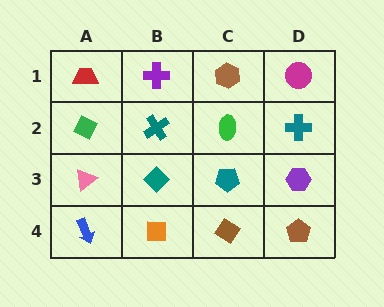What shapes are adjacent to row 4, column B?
A teal diamond (row 3, column B), a blue arrow (row 4, column A), a brown diamond (row 4, column C).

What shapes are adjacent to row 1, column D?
A teal cross (row 2, column D), a brown hexagon (row 1, column C).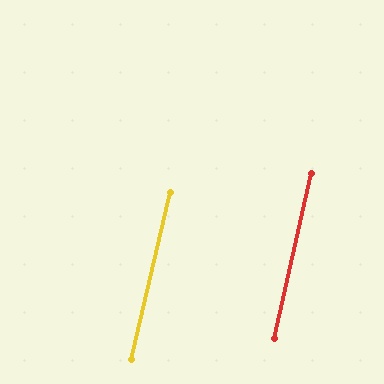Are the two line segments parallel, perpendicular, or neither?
Parallel — their directions differ by only 0.5°.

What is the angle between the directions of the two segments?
Approximately 1 degree.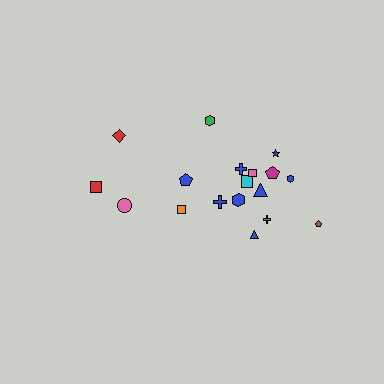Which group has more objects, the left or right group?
The right group.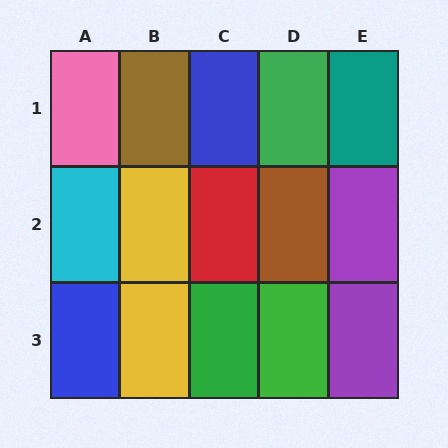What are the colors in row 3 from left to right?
Blue, yellow, green, green, purple.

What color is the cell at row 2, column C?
Red.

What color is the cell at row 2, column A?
Cyan.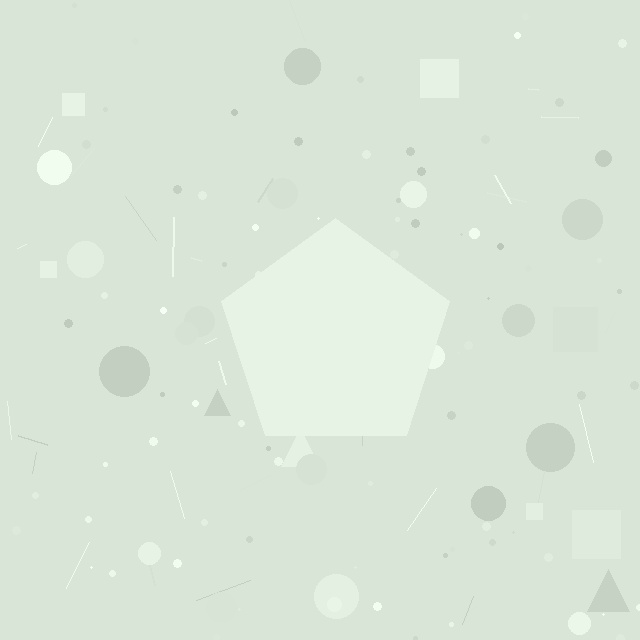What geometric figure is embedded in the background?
A pentagon is embedded in the background.